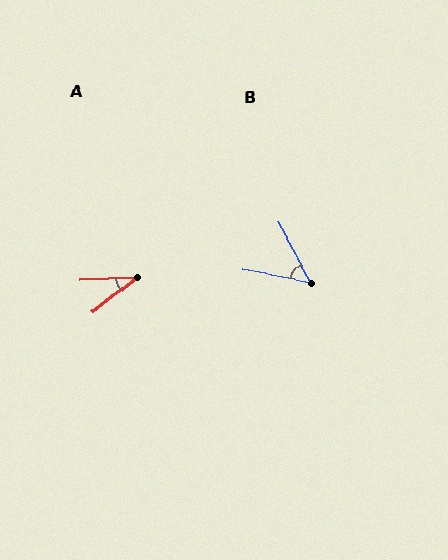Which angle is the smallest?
A, at approximately 34 degrees.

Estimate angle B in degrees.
Approximately 51 degrees.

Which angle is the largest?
B, at approximately 51 degrees.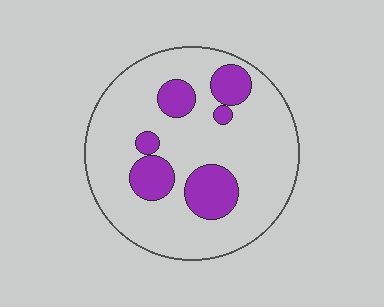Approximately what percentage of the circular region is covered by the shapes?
Approximately 20%.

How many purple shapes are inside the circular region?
6.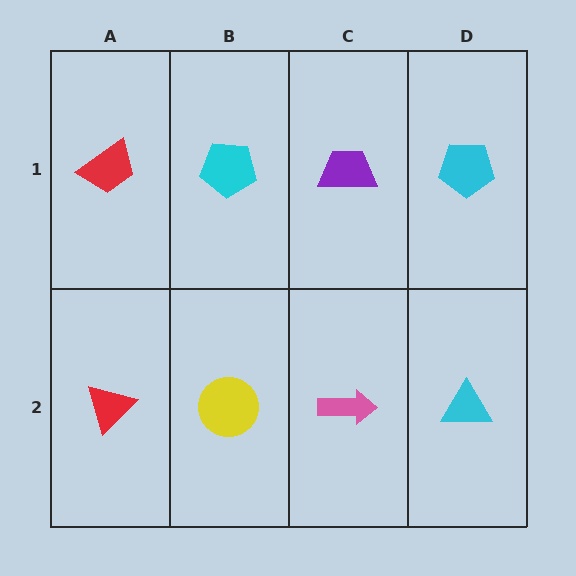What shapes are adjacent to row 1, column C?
A pink arrow (row 2, column C), a cyan pentagon (row 1, column B), a cyan pentagon (row 1, column D).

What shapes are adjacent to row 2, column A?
A red trapezoid (row 1, column A), a yellow circle (row 2, column B).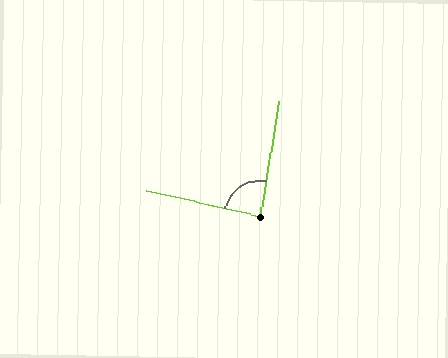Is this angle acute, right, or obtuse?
It is approximately a right angle.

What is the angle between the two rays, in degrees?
Approximately 87 degrees.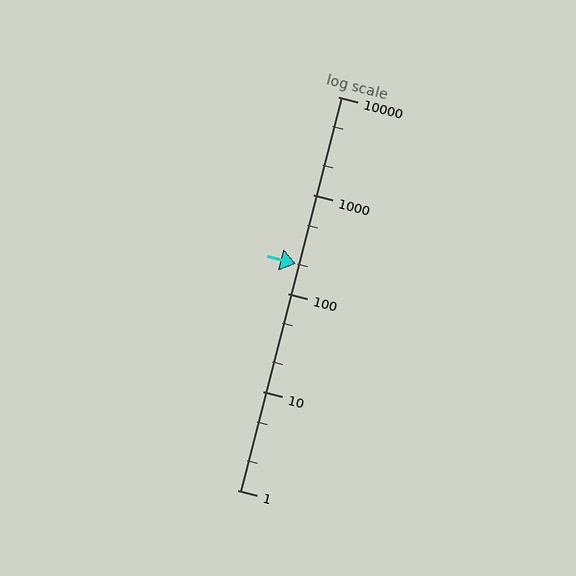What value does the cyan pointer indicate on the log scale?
The pointer indicates approximately 200.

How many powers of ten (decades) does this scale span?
The scale spans 4 decades, from 1 to 10000.